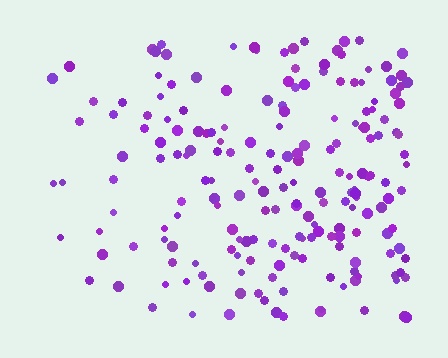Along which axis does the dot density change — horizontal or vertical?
Horizontal.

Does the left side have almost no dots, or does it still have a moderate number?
Still a moderate number, just noticeably fewer than the right.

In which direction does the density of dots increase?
From left to right, with the right side densest.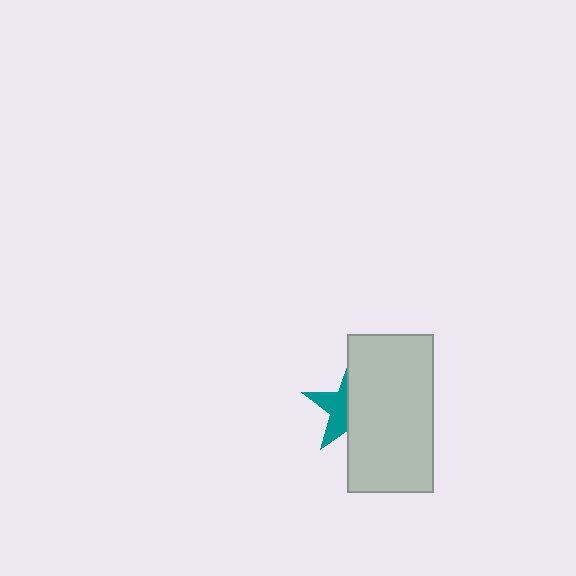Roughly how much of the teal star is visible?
A small part of it is visible (roughly 44%).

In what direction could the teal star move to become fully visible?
The teal star could move left. That would shift it out from behind the light gray rectangle entirely.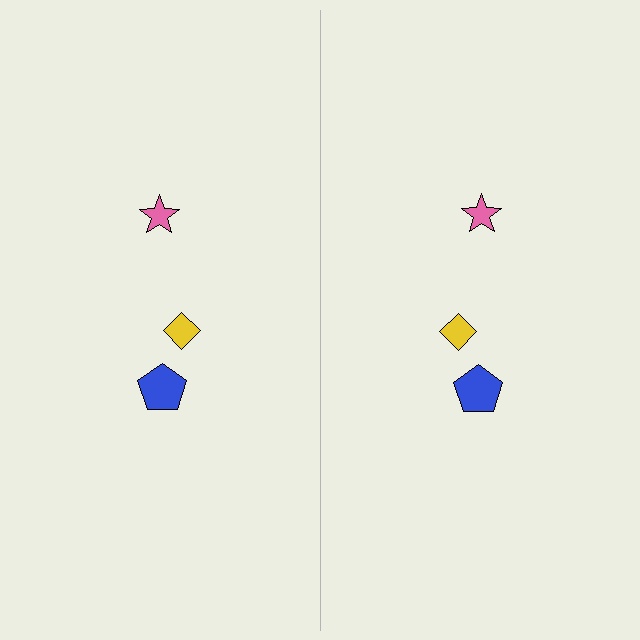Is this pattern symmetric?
Yes, this pattern has bilateral (reflection) symmetry.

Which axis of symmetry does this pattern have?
The pattern has a vertical axis of symmetry running through the center of the image.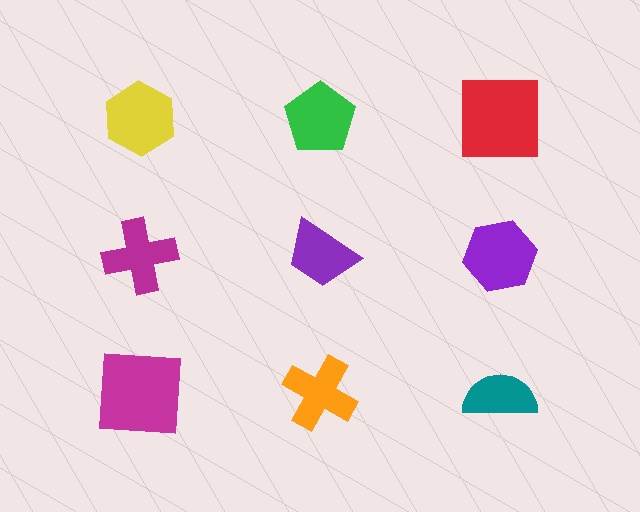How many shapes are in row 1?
3 shapes.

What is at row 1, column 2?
A green pentagon.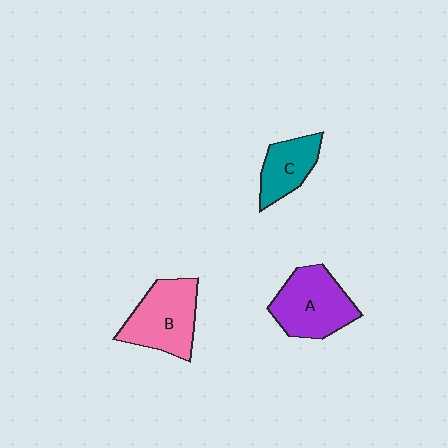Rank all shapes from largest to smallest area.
From largest to smallest: A (purple), B (pink), C (teal).